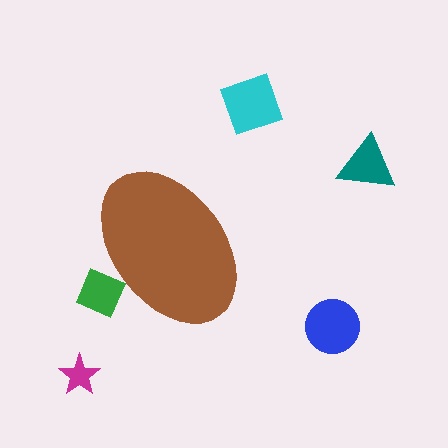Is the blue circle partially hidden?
No, the blue circle is fully visible.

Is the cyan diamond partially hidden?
No, the cyan diamond is fully visible.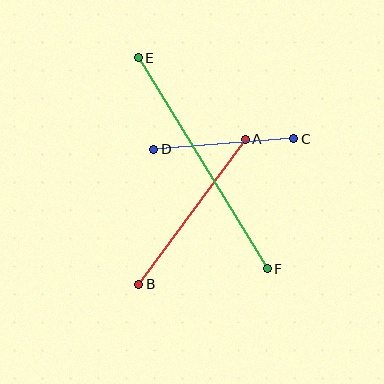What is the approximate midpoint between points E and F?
The midpoint is at approximately (203, 163) pixels.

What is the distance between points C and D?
The distance is approximately 141 pixels.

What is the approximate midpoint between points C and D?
The midpoint is at approximately (224, 144) pixels.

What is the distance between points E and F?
The distance is approximately 247 pixels.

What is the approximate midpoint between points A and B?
The midpoint is at approximately (192, 212) pixels.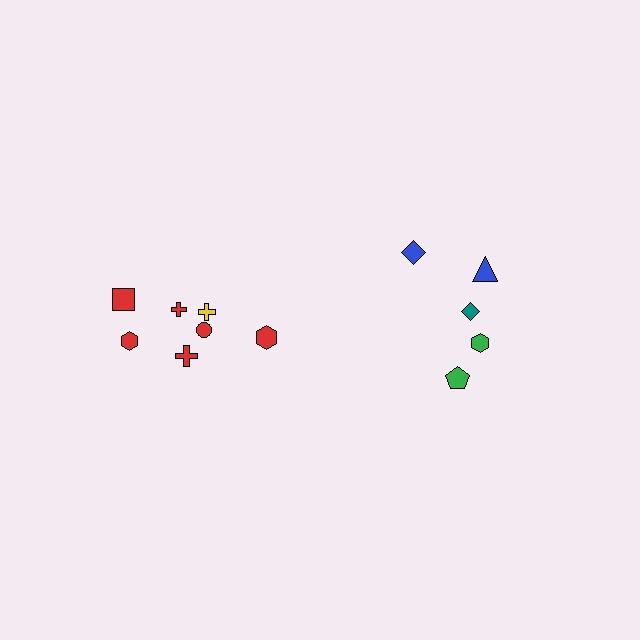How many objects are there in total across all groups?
There are 12 objects.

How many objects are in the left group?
There are 7 objects.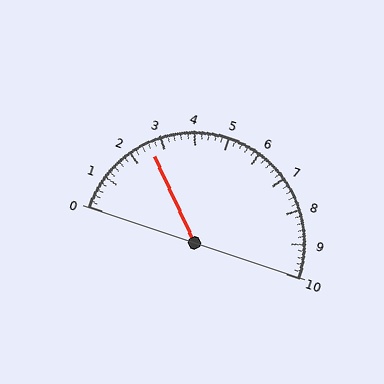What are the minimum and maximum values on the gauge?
The gauge ranges from 0 to 10.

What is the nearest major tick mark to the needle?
The nearest major tick mark is 3.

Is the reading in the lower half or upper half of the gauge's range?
The reading is in the lower half of the range (0 to 10).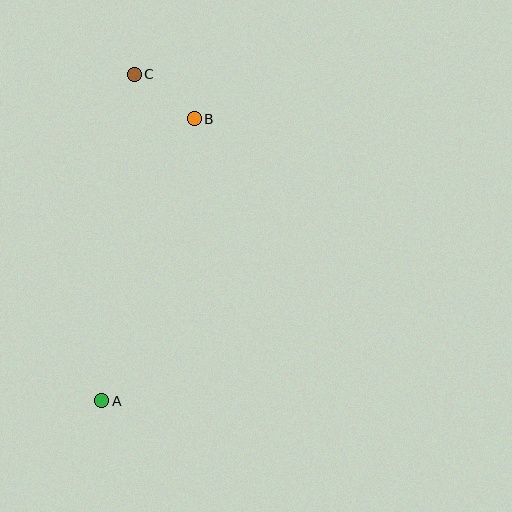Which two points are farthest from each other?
Points A and C are farthest from each other.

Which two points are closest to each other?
Points B and C are closest to each other.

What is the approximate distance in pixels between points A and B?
The distance between A and B is approximately 297 pixels.